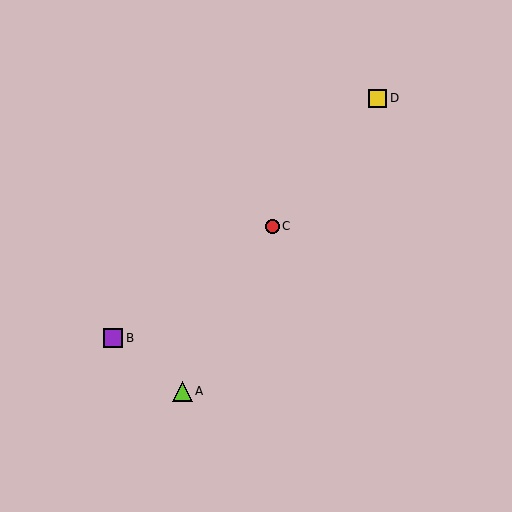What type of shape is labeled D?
Shape D is a yellow square.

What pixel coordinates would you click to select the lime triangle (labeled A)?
Click at (183, 391) to select the lime triangle A.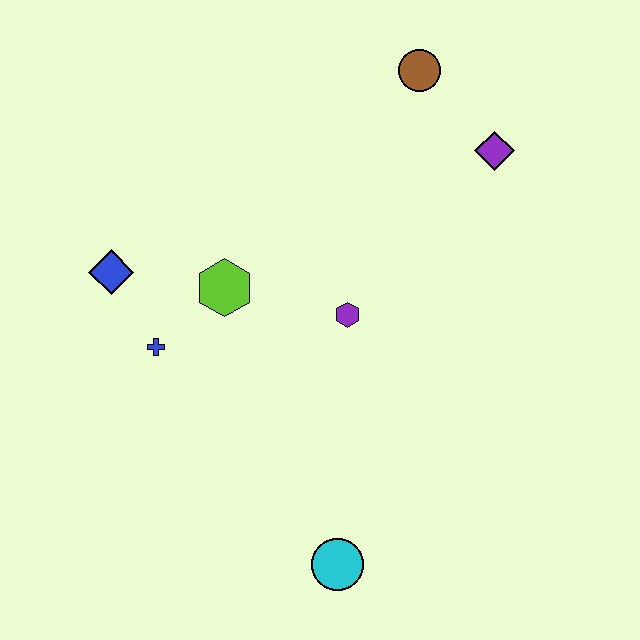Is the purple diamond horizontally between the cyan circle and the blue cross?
No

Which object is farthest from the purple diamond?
The cyan circle is farthest from the purple diamond.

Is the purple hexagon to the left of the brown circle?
Yes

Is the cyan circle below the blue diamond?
Yes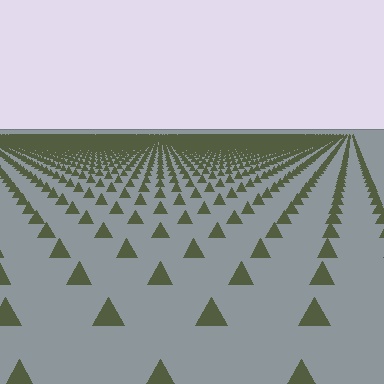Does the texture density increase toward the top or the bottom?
Density increases toward the top.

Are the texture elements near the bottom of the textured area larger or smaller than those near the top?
Larger. Near the bottom, elements are closer to the viewer and appear at a bigger on-screen size.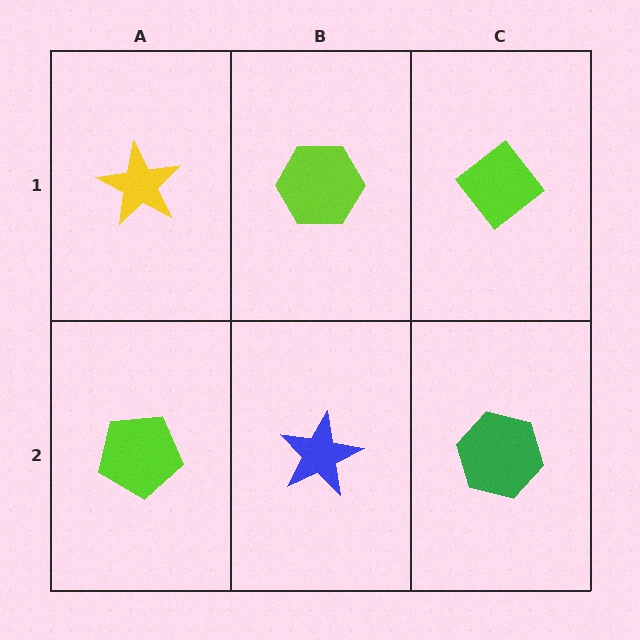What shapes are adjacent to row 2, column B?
A lime hexagon (row 1, column B), a lime pentagon (row 2, column A), a green hexagon (row 2, column C).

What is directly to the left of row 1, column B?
A yellow star.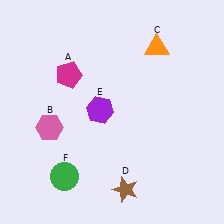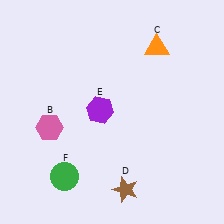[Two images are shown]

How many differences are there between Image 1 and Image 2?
There is 1 difference between the two images.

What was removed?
The magenta pentagon (A) was removed in Image 2.